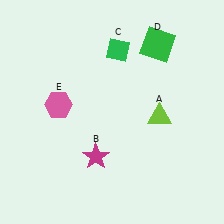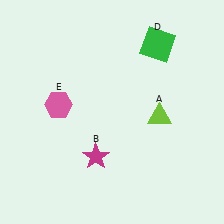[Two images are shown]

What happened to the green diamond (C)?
The green diamond (C) was removed in Image 2. It was in the top-right area of Image 1.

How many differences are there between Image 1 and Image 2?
There is 1 difference between the two images.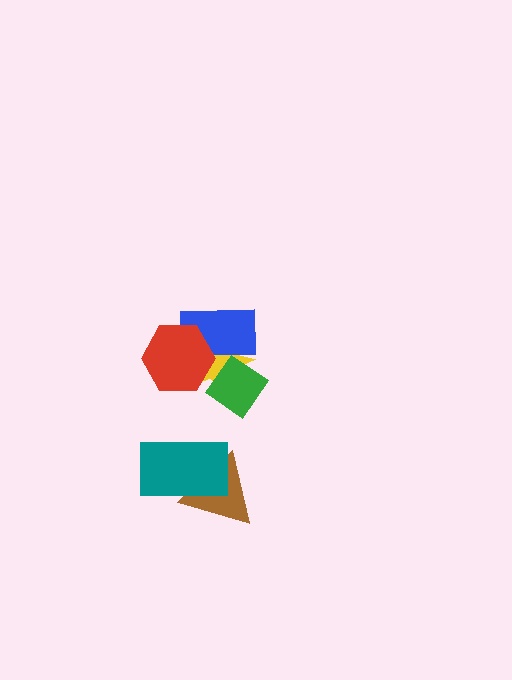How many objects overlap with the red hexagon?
2 objects overlap with the red hexagon.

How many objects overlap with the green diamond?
2 objects overlap with the green diamond.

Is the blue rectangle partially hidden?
Yes, it is partially covered by another shape.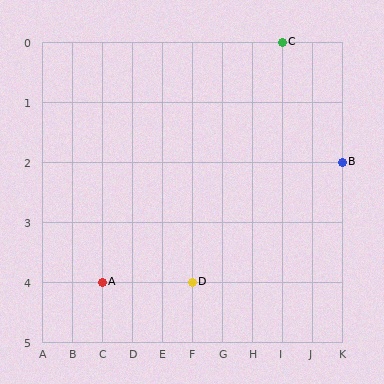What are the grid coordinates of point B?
Point B is at grid coordinates (K, 2).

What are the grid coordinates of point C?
Point C is at grid coordinates (I, 0).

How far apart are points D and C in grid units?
Points D and C are 3 columns and 4 rows apart (about 5.0 grid units diagonally).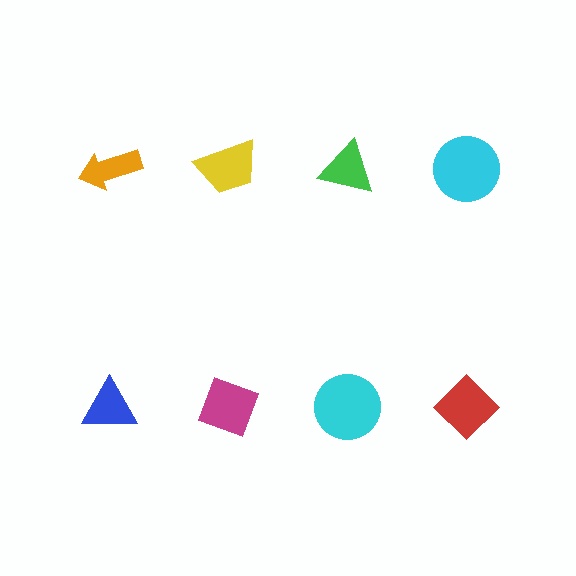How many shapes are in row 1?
4 shapes.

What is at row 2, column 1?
A blue triangle.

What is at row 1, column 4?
A cyan circle.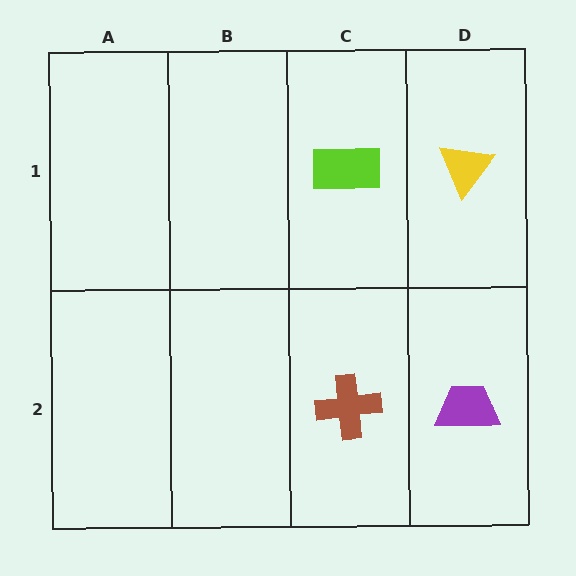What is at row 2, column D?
A purple trapezoid.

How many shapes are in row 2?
2 shapes.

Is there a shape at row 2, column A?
No, that cell is empty.